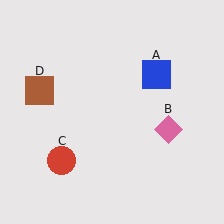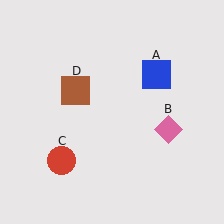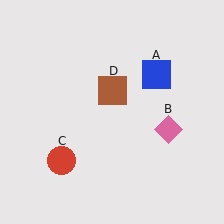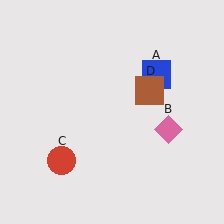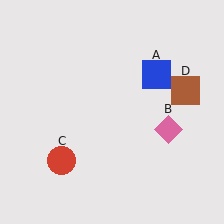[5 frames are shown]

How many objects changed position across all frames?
1 object changed position: brown square (object D).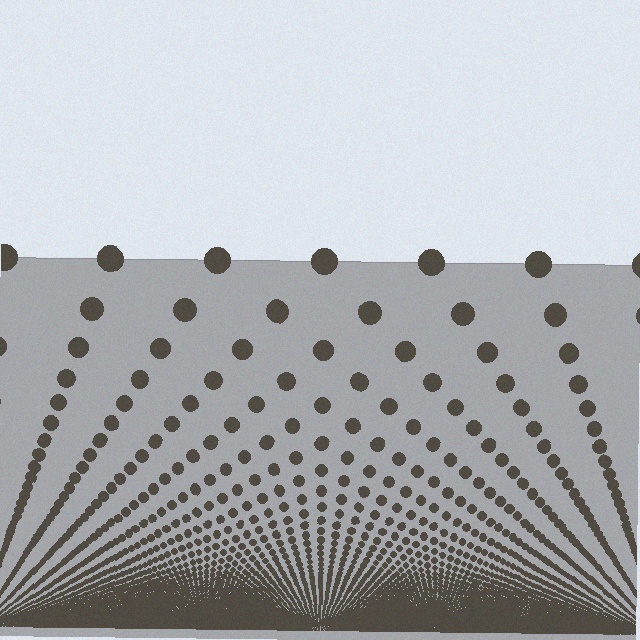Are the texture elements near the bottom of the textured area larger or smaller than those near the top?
Smaller. The gradient is inverted — elements near the bottom are smaller and denser.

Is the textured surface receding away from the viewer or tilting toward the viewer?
The surface appears to tilt toward the viewer. Texture elements get larger and sparser toward the top.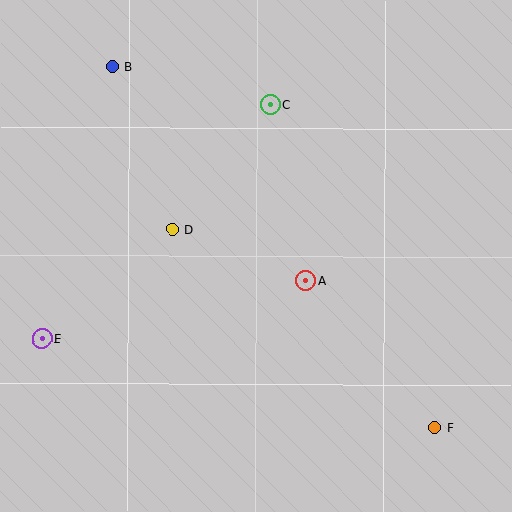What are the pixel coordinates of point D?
Point D is at (172, 229).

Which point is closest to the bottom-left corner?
Point E is closest to the bottom-left corner.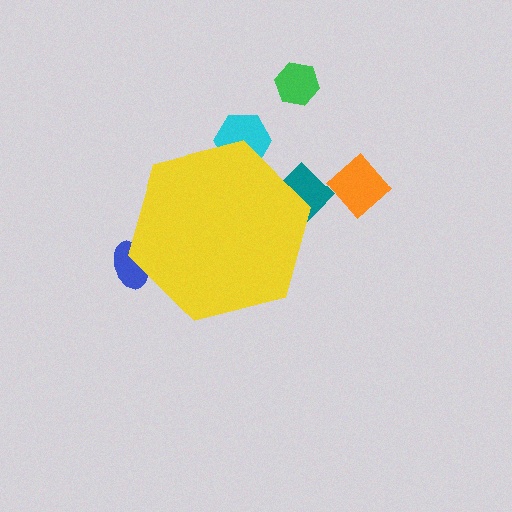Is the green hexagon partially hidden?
No, the green hexagon is fully visible.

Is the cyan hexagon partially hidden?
Yes, the cyan hexagon is partially hidden behind the yellow hexagon.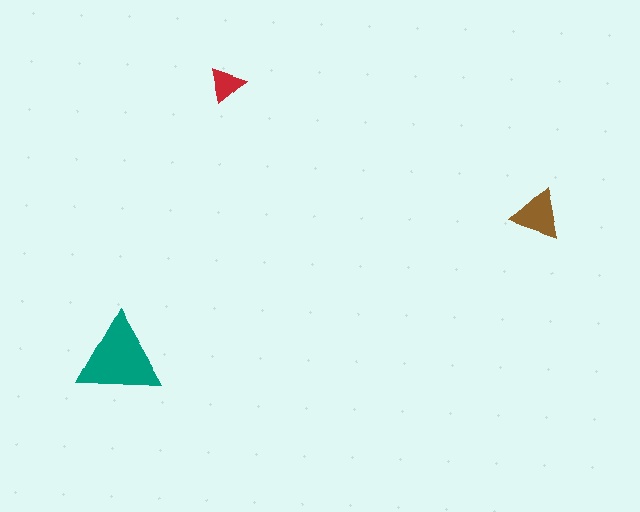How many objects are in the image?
There are 3 objects in the image.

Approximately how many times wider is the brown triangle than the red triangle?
About 1.5 times wider.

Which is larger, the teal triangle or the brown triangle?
The teal one.